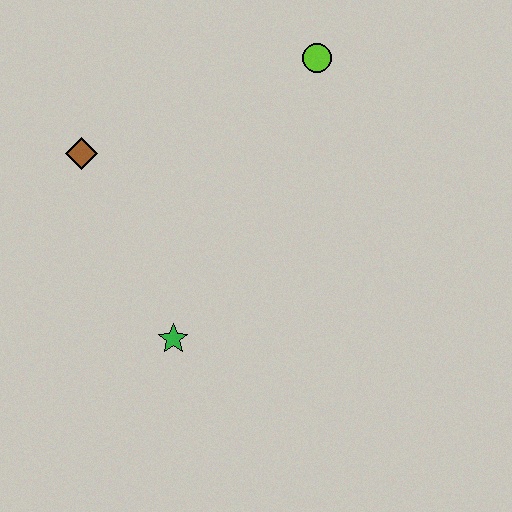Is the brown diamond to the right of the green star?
No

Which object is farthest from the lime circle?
The green star is farthest from the lime circle.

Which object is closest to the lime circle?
The brown diamond is closest to the lime circle.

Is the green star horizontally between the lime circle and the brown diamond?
Yes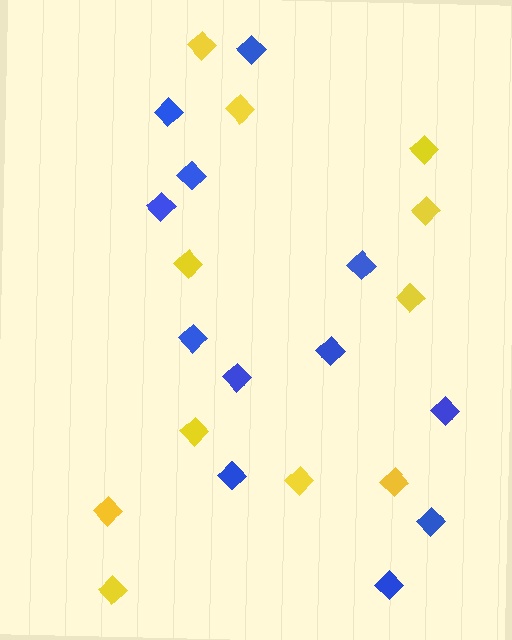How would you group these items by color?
There are 2 groups: one group of blue diamonds (12) and one group of yellow diamonds (11).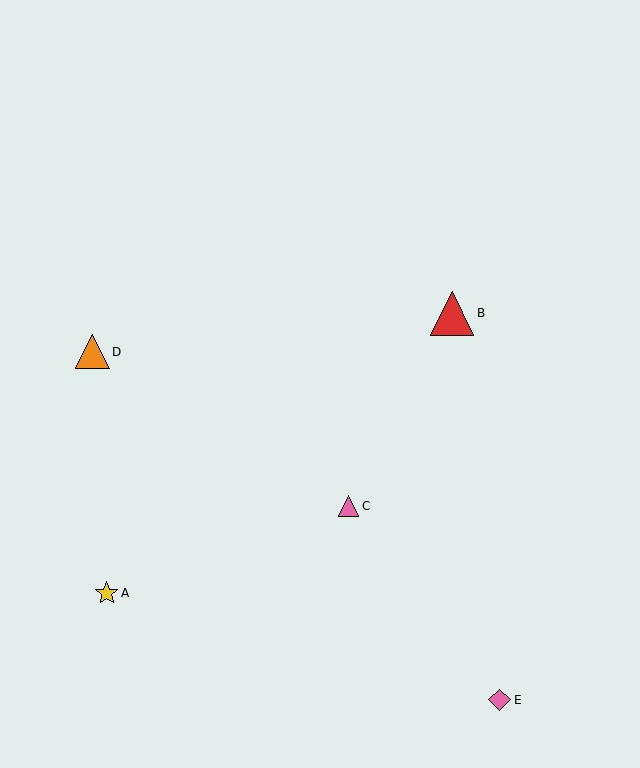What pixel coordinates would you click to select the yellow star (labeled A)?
Click at (107, 593) to select the yellow star A.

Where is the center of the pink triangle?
The center of the pink triangle is at (349, 506).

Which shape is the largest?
The red triangle (labeled B) is the largest.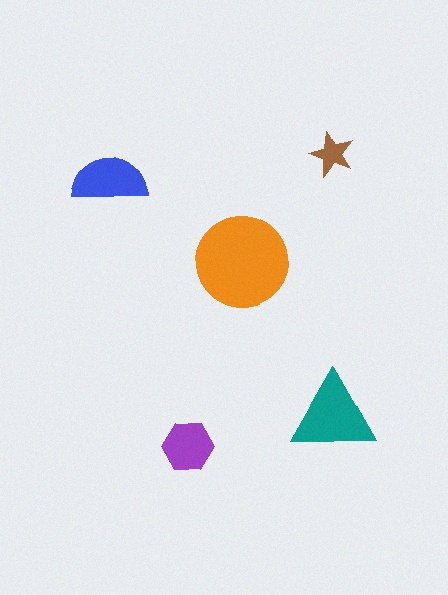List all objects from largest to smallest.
The orange circle, the teal triangle, the blue semicircle, the purple hexagon, the brown star.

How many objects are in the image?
There are 5 objects in the image.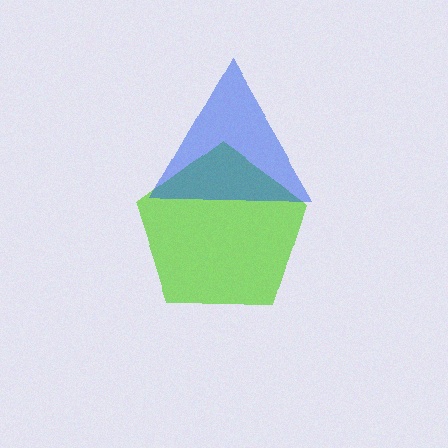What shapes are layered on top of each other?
The layered shapes are: a lime pentagon, a blue triangle.